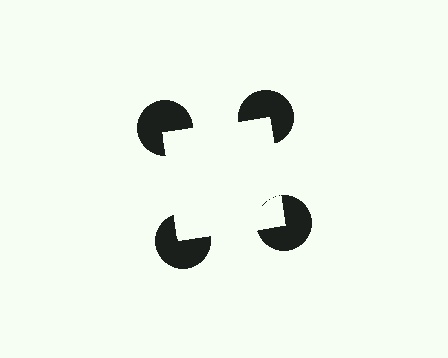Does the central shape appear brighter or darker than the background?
It typically appears slightly brighter than the background, even though no actual brightness change is drawn.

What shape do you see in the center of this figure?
An illusory square — its edges are inferred from the aligned wedge cuts in the pac-man discs, not physically drawn.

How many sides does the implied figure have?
4 sides.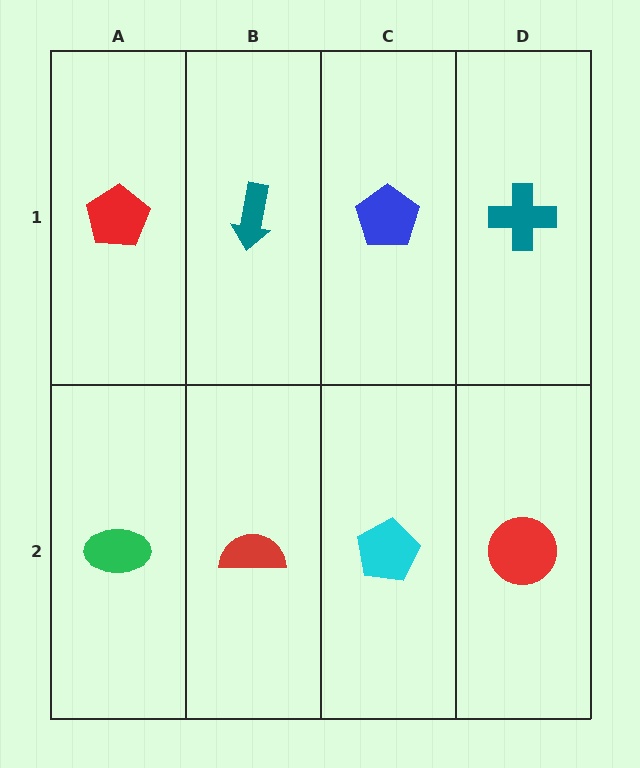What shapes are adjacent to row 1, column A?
A green ellipse (row 2, column A), a teal arrow (row 1, column B).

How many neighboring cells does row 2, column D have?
2.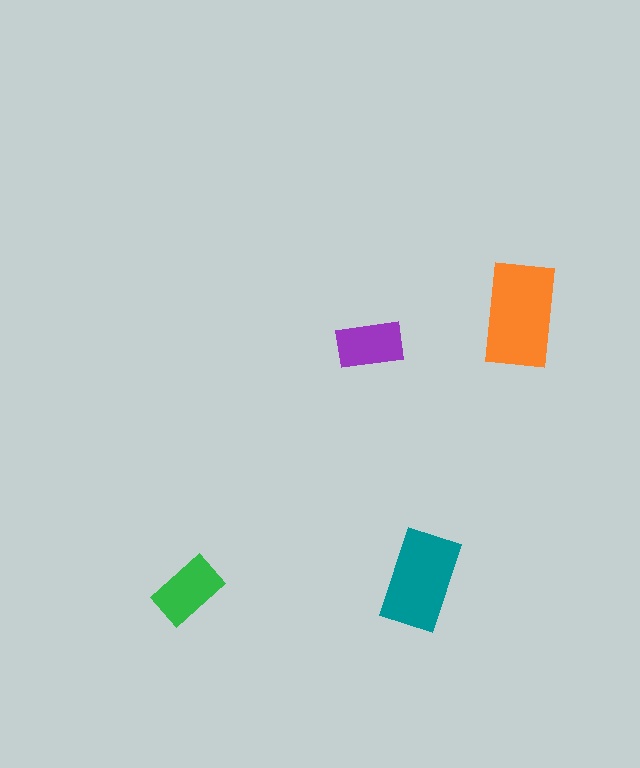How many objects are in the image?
There are 4 objects in the image.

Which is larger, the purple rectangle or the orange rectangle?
The orange one.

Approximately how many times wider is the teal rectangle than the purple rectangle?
About 1.5 times wider.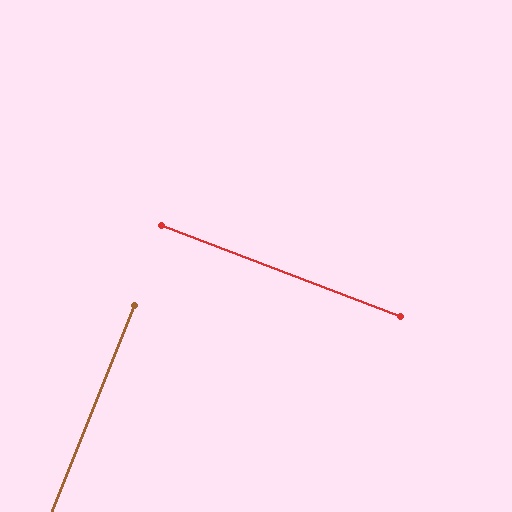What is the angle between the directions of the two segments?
Approximately 89 degrees.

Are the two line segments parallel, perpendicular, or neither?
Perpendicular — they meet at approximately 89°.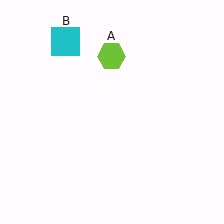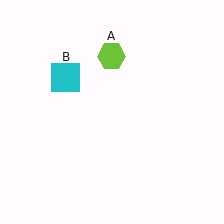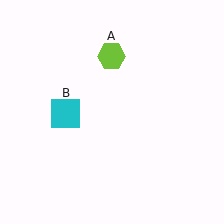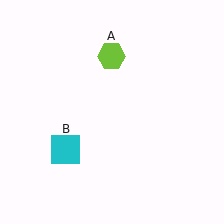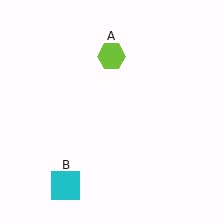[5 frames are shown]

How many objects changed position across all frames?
1 object changed position: cyan square (object B).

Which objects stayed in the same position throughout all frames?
Lime hexagon (object A) remained stationary.